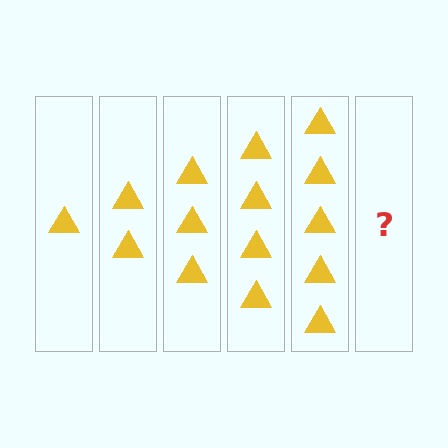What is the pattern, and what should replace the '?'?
The pattern is that each step adds one more triangle. The '?' should be 6 triangles.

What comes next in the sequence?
The next element should be 6 triangles.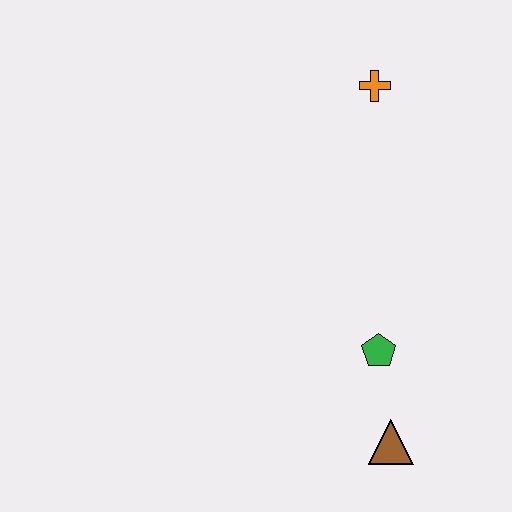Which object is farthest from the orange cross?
The brown triangle is farthest from the orange cross.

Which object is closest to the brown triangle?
The green pentagon is closest to the brown triangle.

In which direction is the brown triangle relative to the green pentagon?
The brown triangle is below the green pentagon.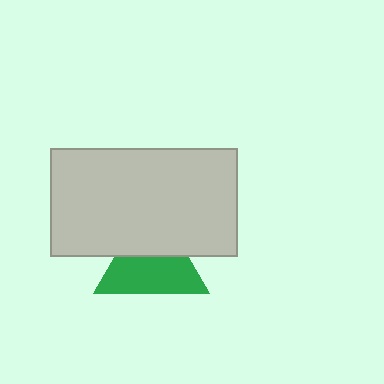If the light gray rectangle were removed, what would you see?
You would see the complete green triangle.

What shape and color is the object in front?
The object in front is a light gray rectangle.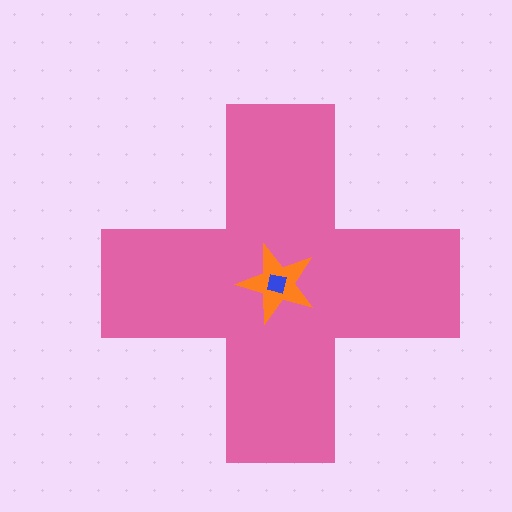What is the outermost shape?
The pink cross.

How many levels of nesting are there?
3.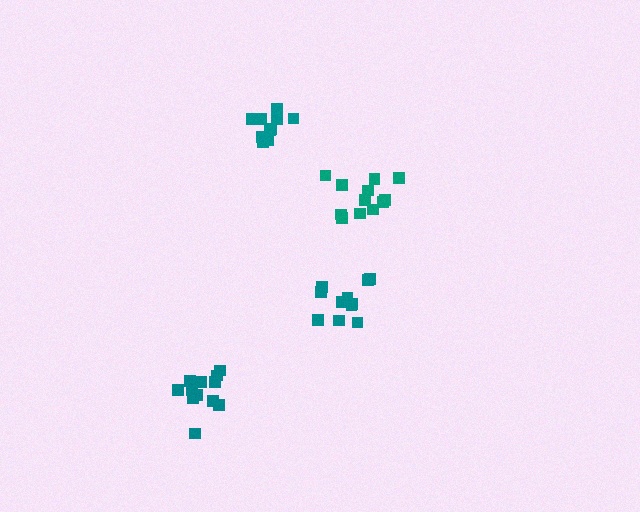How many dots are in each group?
Group 1: 10 dots, Group 2: 12 dots, Group 3: 11 dots, Group 4: 12 dots (45 total).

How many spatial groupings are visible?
There are 4 spatial groupings.